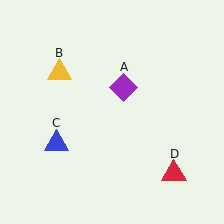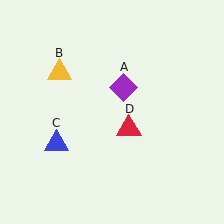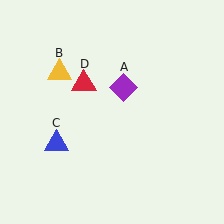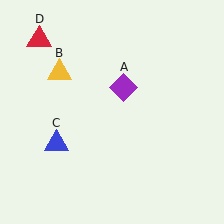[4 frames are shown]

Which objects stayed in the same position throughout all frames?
Purple diamond (object A) and yellow triangle (object B) and blue triangle (object C) remained stationary.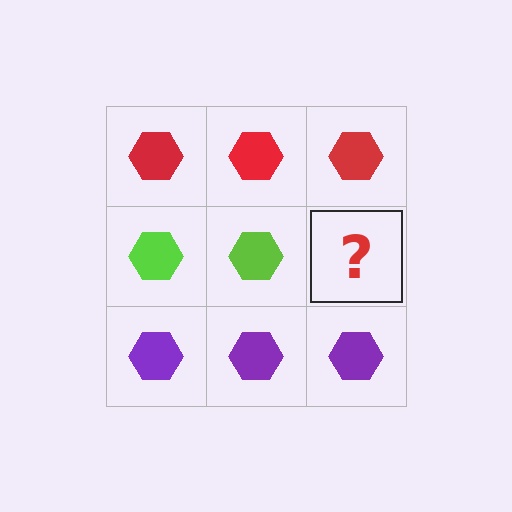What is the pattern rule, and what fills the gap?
The rule is that each row has a consistent color. The gap should be filled with a lime hexagon.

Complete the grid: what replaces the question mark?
The question mark should be replaced with a lime hexagon.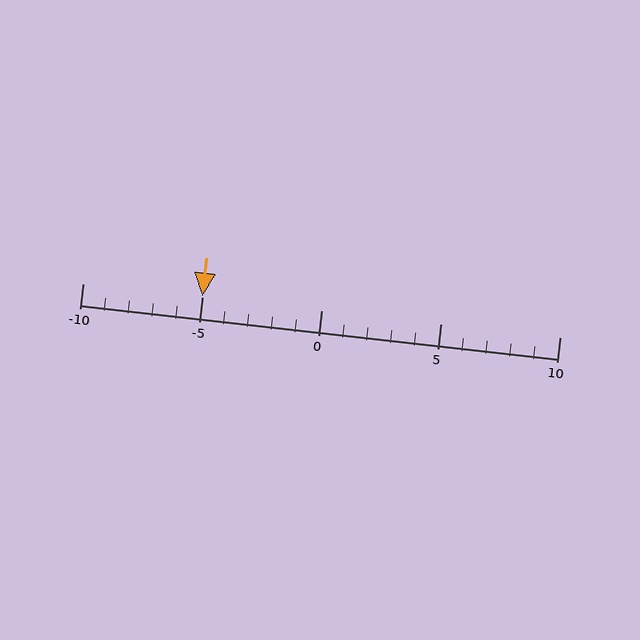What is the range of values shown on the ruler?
The ruler shows values from -10 to 10.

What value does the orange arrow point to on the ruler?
The orange arrow points to approximately -5.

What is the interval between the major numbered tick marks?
The major tick marks are spaced 5 units apart.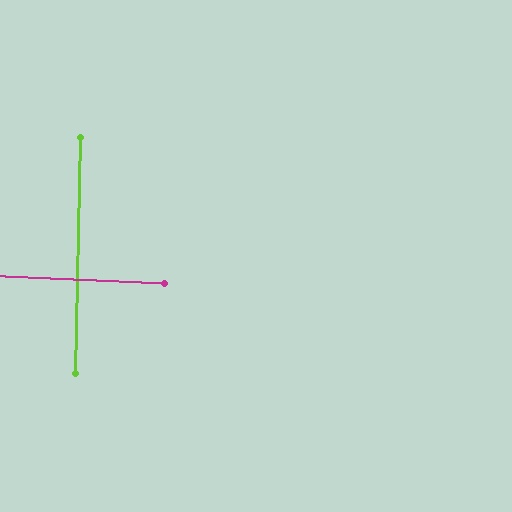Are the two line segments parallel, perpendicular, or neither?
Perpendicular — they meet at approximately 89°.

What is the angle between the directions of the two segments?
Approximately 89 degrees.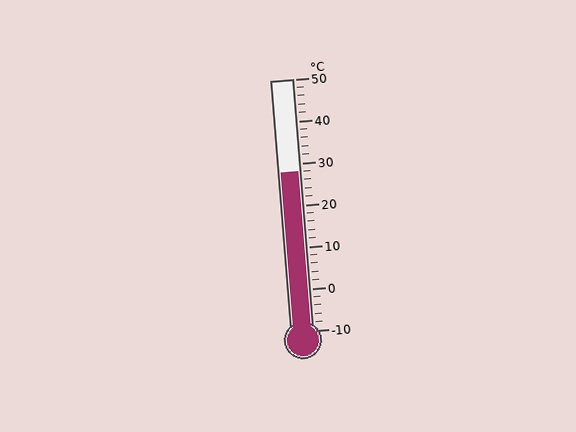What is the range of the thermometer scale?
The thermometer scale ranges from -10°C to 50°C.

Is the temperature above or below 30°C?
The temperature is below 30°C.